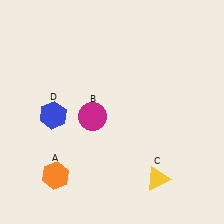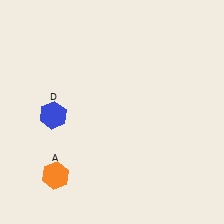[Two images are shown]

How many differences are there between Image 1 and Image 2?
There are 2 differences between the two images.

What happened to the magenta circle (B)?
The magenta circle (B) was removed in Image 2. It was in the bottom-left area of Image 1.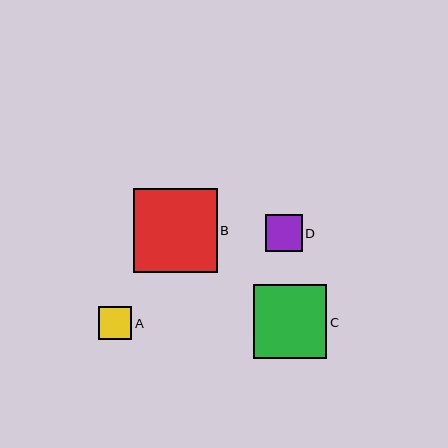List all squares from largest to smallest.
From largest to smallest: B, C, D, A.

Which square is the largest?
Square B is the largest with a size of approximately 84 pixels.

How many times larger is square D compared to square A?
Square D is approximately 1.1 times the size of square A.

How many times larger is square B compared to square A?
Square B is approximately 2.5 times the size of square A.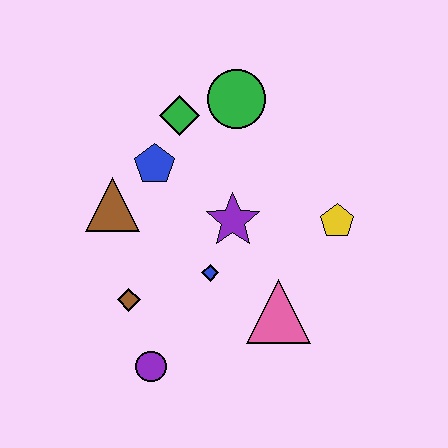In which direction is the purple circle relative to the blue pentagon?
The purple circle is below the blue pentagon.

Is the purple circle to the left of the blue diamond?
Yes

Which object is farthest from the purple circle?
The green circle is farthest from the purple circle.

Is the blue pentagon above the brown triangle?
Yes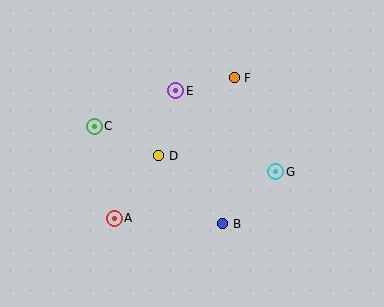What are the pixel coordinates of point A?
Point A is at (114, 218).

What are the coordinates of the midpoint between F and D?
The midpoint between F and D is at (197, 117).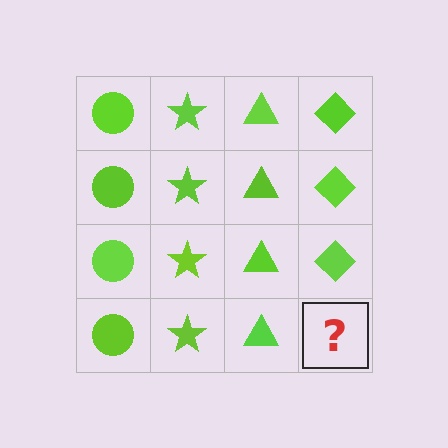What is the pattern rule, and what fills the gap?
The rule is that each column has a consistent shape. The gap should be filled with a lime diamond.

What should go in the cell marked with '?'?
The missing cell should contain a lime diamond.